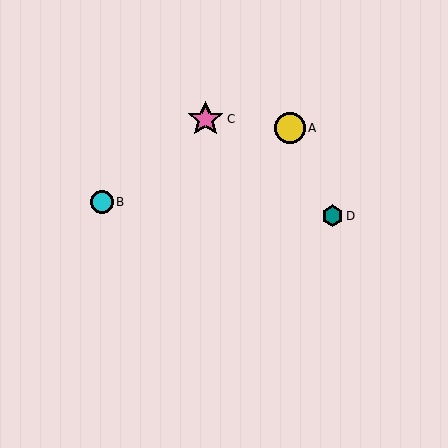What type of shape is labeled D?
Shape D is a teal hexagon.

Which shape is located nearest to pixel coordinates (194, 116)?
The pink star (labeled C) at (206, 119) is nearest to that location.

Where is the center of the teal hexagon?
The center of the teal hexagon is at (333, 216).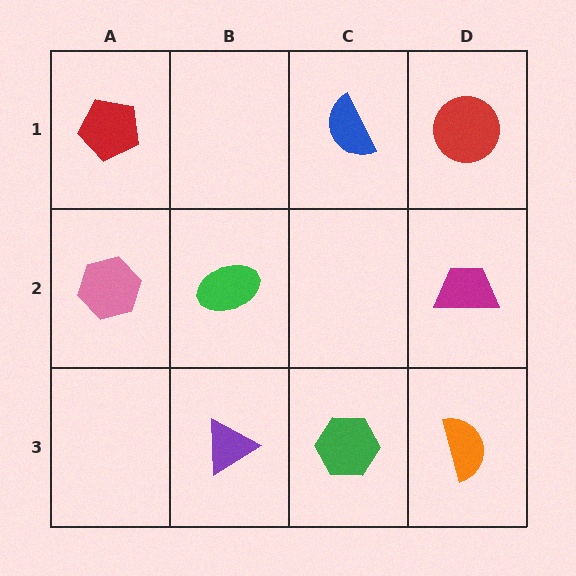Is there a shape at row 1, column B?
No, that cell is empty.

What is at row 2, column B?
A green ellipse.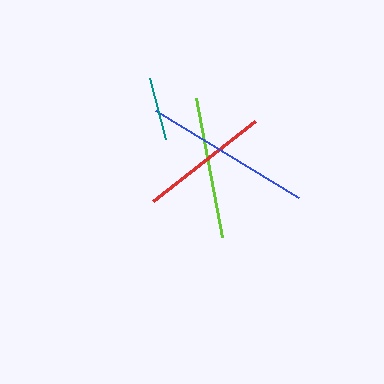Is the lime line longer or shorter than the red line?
The lime line is longer than the red line.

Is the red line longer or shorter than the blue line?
The blue line is longer than the red line.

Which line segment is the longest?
The blue line is the longest at approximately 167 pixels.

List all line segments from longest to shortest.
From longest to shortest: blue, lime, red, teal.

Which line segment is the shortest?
The teal line is the shortest at approximately 64 pixels.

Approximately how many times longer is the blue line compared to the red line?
The blue line is approximately 1.3 times the length of the red line.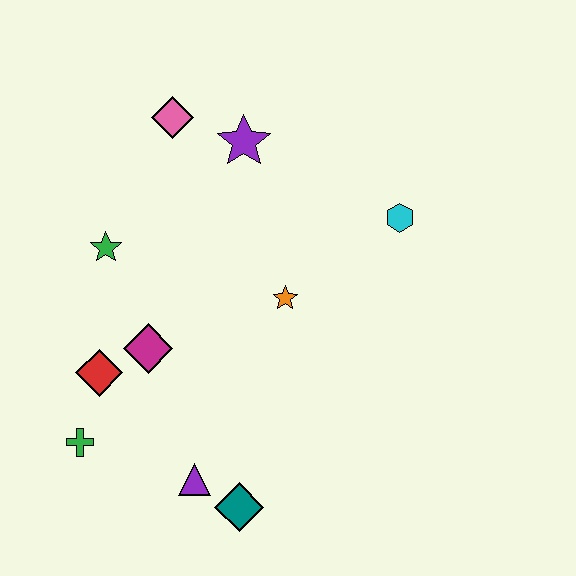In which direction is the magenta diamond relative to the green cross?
The magenta diamond is above the green cross.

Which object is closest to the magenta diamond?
The red diamond is closest to the magenta diamond.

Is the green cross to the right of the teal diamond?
No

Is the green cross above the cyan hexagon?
No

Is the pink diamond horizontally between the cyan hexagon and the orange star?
No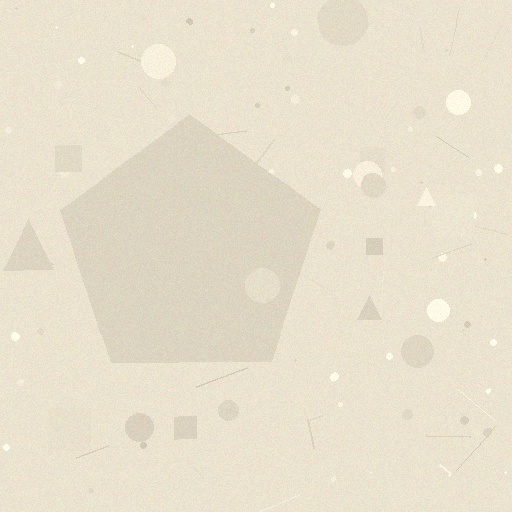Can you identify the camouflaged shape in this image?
The camouflaged shape is a pentagon.